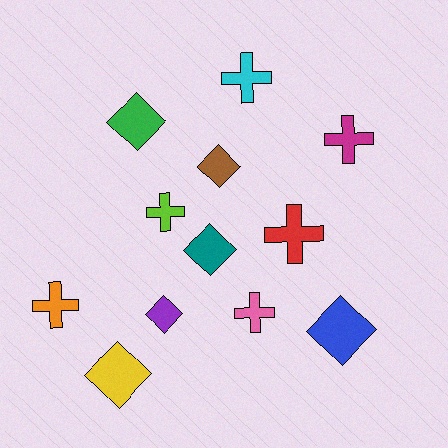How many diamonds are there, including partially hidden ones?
There are 6 diamonds.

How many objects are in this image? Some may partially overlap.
There are 12 objects.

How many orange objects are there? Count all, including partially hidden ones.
There is 1 orange object.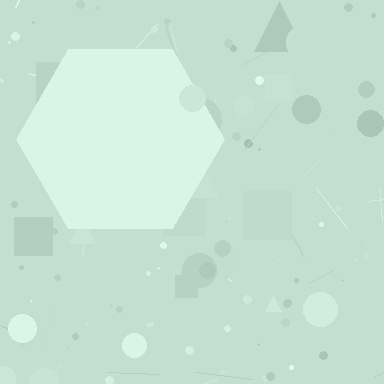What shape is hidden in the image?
A hexagon is hidden in the image.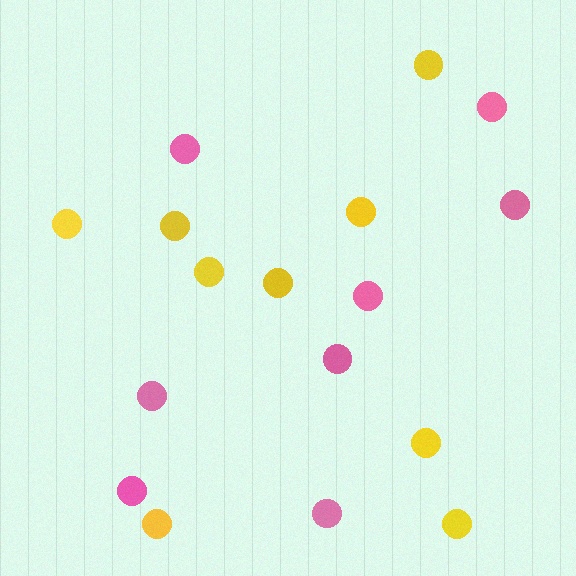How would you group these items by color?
There are 2 groups: one group of yellow circles (9) and one group of pink circles (8).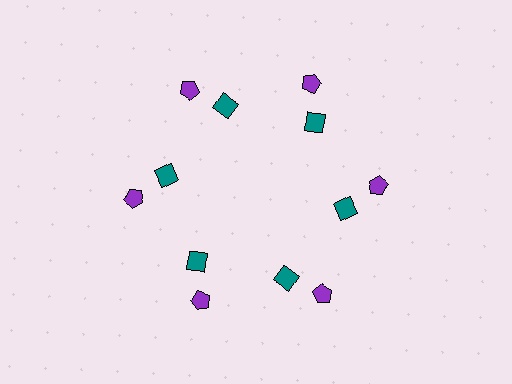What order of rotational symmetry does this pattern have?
This pattern has 6-fold rotational symmetry.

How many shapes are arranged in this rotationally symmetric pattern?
There are 12 shapes, arranged in 6 groups of 2.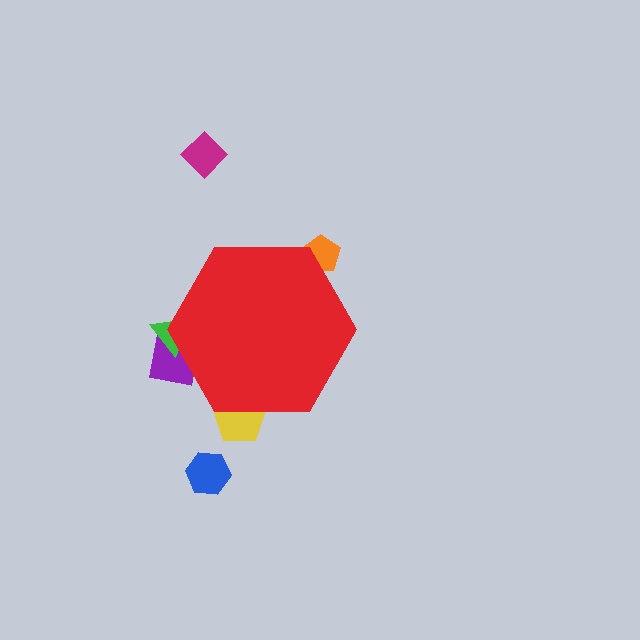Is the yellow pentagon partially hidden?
Yes, the yellow pentagon is partially hidden behind the red hexagon.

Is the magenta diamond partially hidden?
No, the magenta diamond is fully visible.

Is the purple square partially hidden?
Yes, the purple square is partially hidden behind the red hexagon.